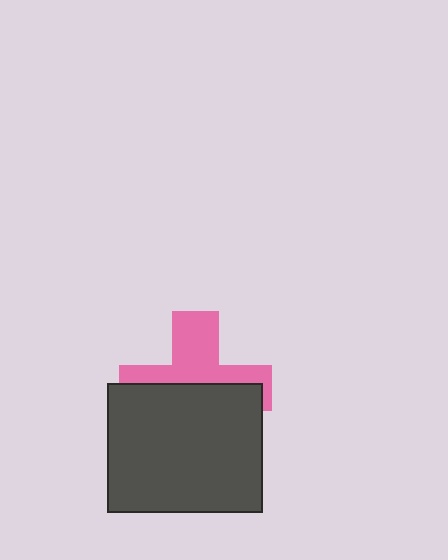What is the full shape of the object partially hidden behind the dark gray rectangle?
The partially hidden object is a pink cross.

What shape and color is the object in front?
The object in front is a dark gray rectangle.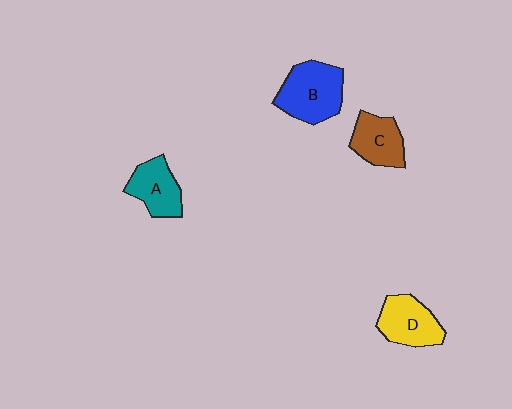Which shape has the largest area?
Shape B (blue).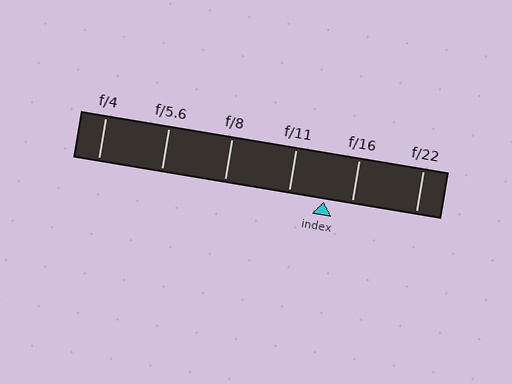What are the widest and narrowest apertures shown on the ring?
The widest aperture shown is f/4 and the narrowest is f/22.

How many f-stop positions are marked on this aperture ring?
There are 6 f-stop positions marked.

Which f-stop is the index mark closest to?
The index mark is closest to f/16.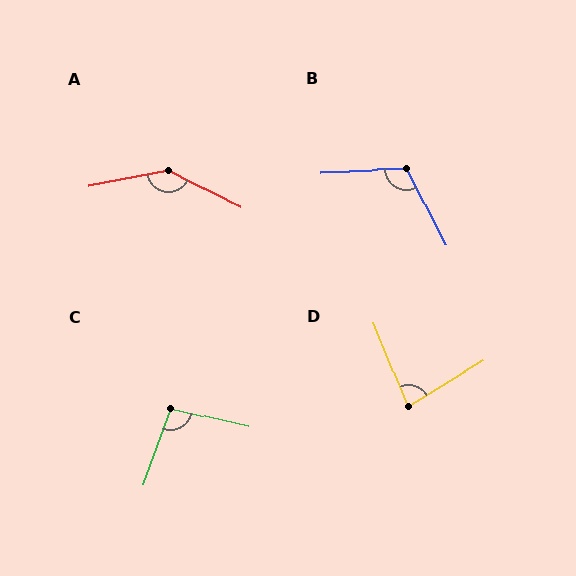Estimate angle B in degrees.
Approximately 115 degrees.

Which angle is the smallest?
D, at approximately 80 degrees.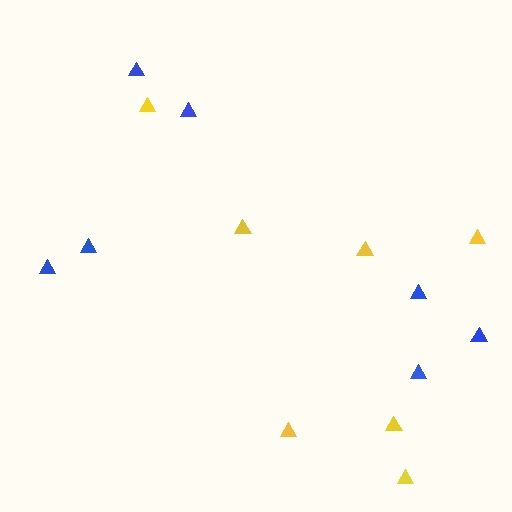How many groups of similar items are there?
There are 2 groups: one group of blue triangles (7) and one group of yellow triangles (7).